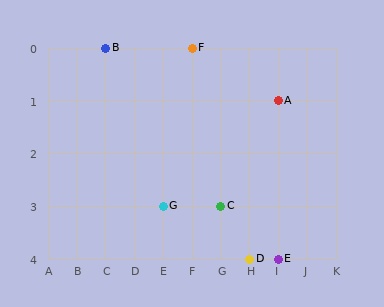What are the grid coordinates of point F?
Point F is at grid coordinates (F, 0).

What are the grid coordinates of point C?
Point C is at grid coordinates (G, 3).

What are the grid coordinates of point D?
Point D is at grid coordinates (H, 4).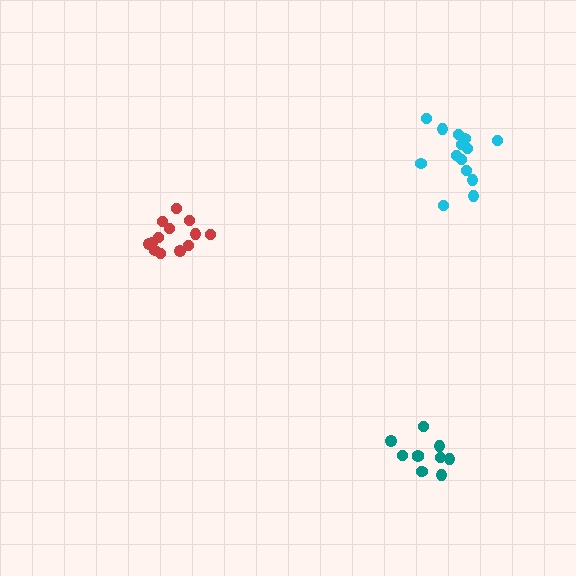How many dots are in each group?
Group 1: 13 dots, Group 2: 14 dots, Group 3: 11 dots (38 total).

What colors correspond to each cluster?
The clusters are colored: red, cyan, teal.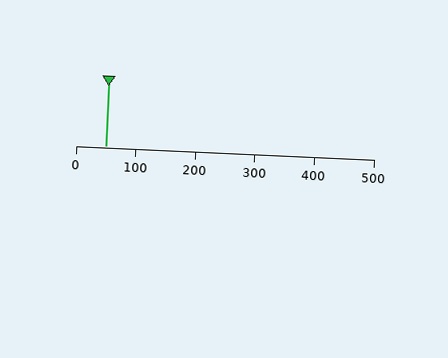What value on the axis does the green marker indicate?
The marker indicates approximately 50.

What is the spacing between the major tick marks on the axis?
The major ticks are spaced 100 apart.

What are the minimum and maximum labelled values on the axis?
The axis runs from 0 to 500.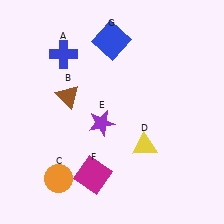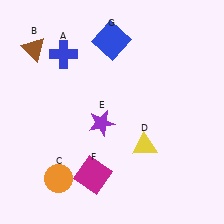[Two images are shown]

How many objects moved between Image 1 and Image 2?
1 object moved between the two images.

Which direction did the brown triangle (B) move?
The brown triangle (B) moved up.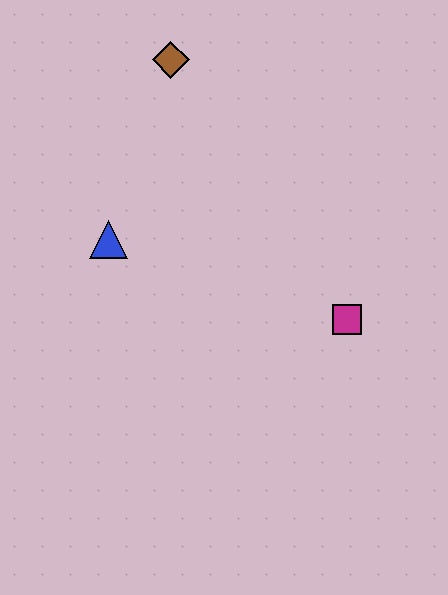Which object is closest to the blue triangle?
The brown diamond is closest to the blue triangle.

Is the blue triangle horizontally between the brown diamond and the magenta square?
No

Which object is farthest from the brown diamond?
The magenta square is farthest from the brown diamond.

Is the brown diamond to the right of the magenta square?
No